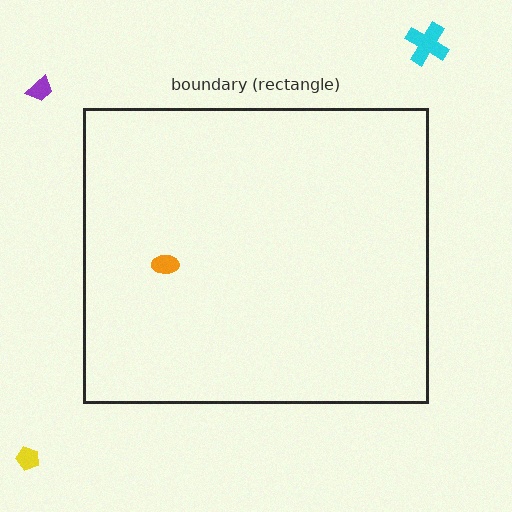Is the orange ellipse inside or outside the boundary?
Inside.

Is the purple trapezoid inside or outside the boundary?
Outside.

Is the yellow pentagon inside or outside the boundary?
Outside.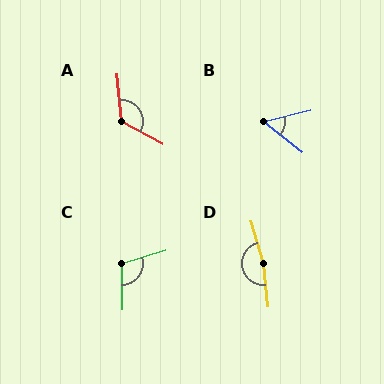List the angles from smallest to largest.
B (53°), C (107°), A (124°), D (170°).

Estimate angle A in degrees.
Approximately 124 degrees.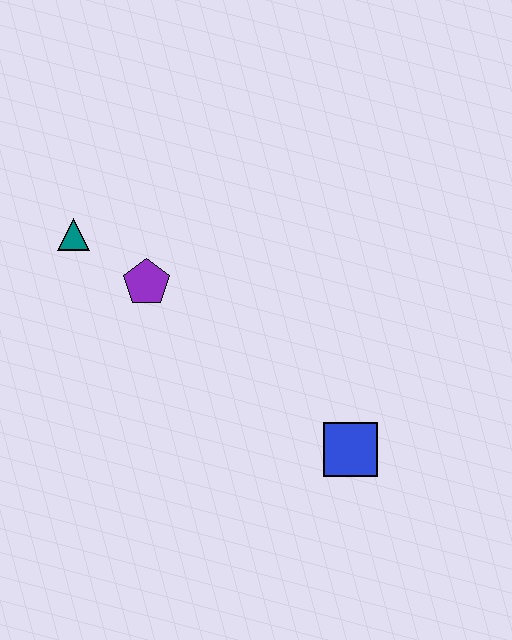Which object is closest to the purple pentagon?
The teal triangle is closest to the purple pentagon.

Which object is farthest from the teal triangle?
The blue square is farthest from the teal triangle.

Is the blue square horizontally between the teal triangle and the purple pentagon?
No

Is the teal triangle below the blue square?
No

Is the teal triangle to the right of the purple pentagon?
No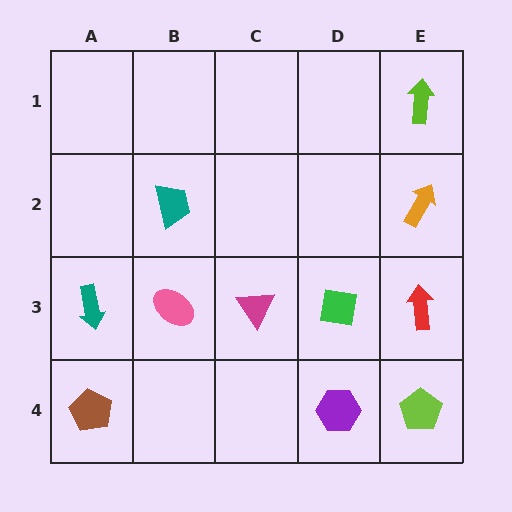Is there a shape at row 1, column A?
No, that cell is empty.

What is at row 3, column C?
A magenta triangle.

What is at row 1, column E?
A lime arrow.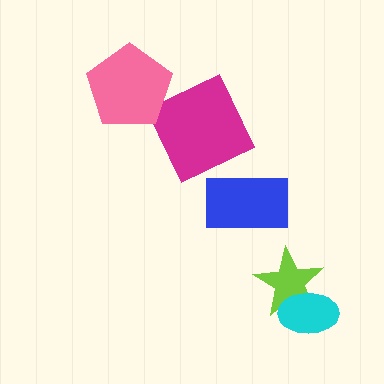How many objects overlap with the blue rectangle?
0 objects overlap with the blue rectangle.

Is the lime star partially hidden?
Yes, it is partially covered by another shape.